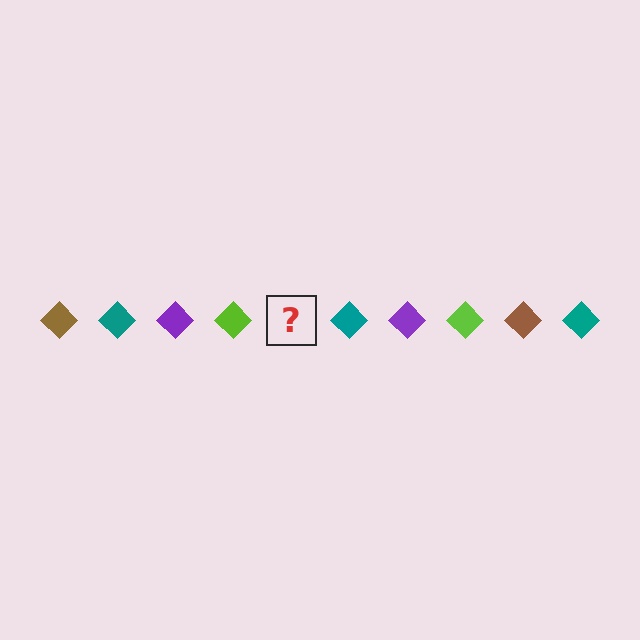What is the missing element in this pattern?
The missing element is a brown diamond.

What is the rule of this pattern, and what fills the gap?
The rule is that the pattern cycles through brown, teal, purple, lime diamonds. The gap should be filled with a brown diamond.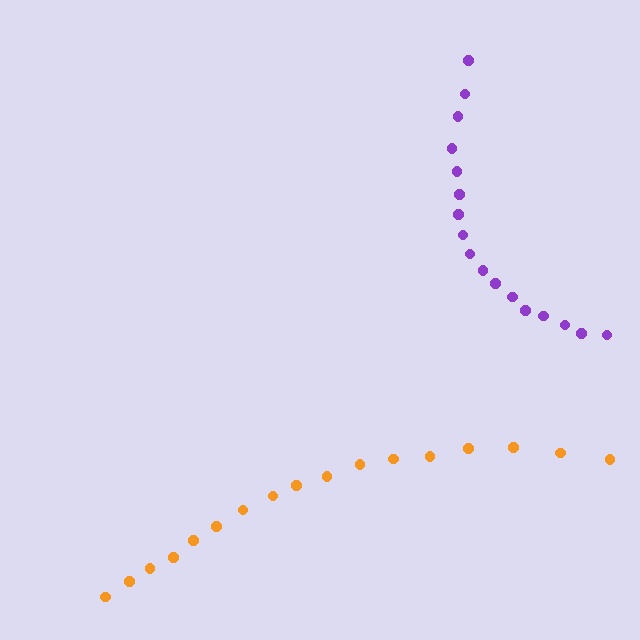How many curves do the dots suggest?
There are 2 distinct paths.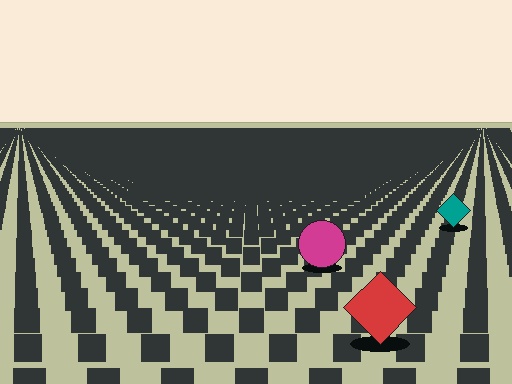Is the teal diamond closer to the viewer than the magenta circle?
No. The magenta circle is closer — you can tell from the texture gradient: the ground texture is coarser near it.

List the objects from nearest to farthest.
From nearest to farthest: the red diamond, the magenta circle, the teal diamond.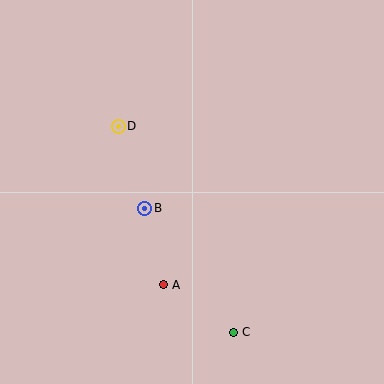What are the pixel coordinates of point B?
Point B is at (145, 208).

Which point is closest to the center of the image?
Point B at (145, 208) is closest to the center.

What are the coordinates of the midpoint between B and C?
The midpoint between B and C is at (189, 270).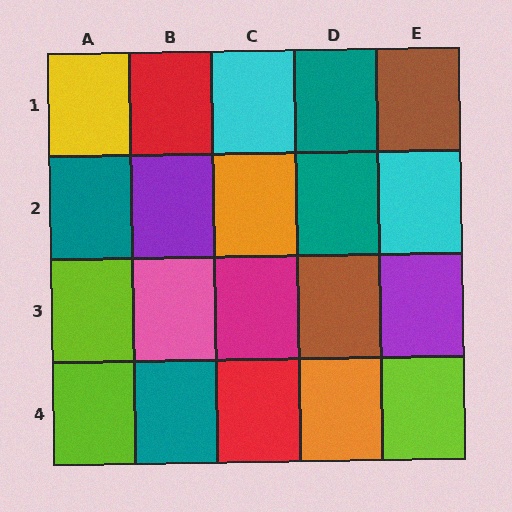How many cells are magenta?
1 cell is magenta.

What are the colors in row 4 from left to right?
Lime, teal, red, orange, lime.